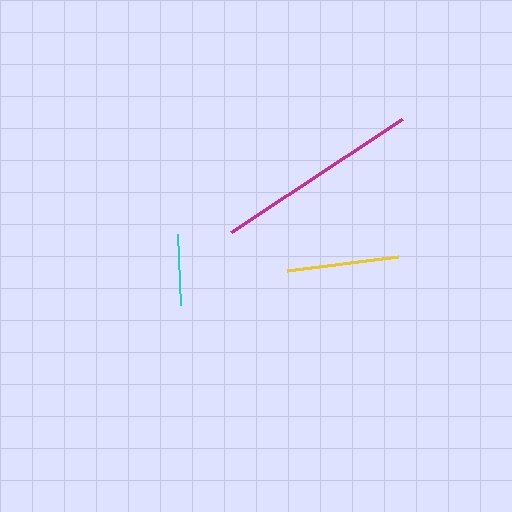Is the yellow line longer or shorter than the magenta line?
The magenta line is longer than the yellow line.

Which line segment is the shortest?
The cyan line is the shortest at approximately 71 pixels.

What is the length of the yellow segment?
The yellow segment is approximately 112 pixels long.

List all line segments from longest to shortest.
From longest to shortest: magenta, yellow, cyan.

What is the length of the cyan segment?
The cyan segment is approximately 71 pixels long.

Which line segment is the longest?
The magenta line is the longest at approximately 205 pixels.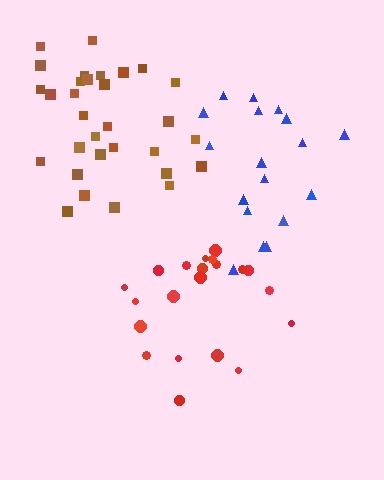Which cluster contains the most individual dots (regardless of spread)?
Brown (31).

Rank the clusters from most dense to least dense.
brown, red, blue.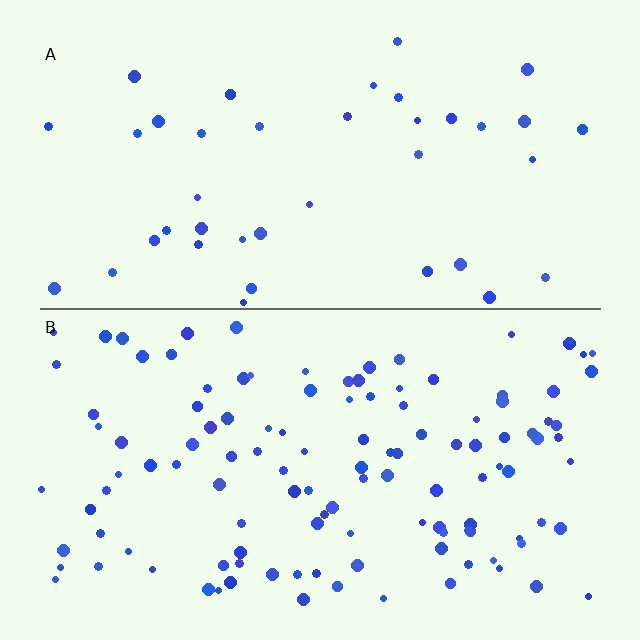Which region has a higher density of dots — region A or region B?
B (the bottom).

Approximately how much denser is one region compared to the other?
Approximately 3.0× — region B over region A.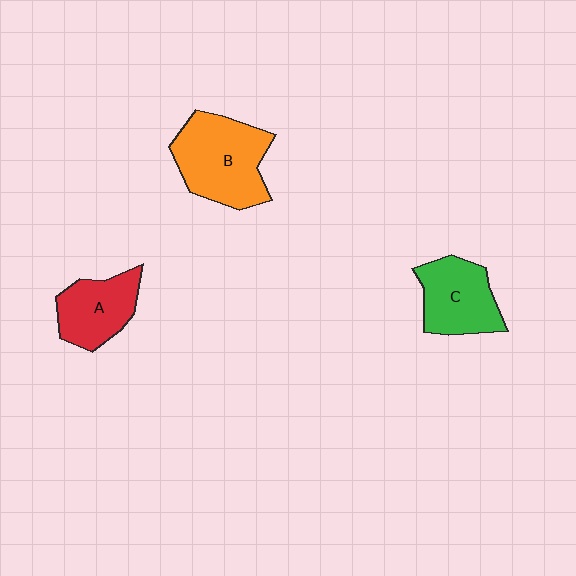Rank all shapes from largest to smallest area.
From largest to smallest: B (orange), C (green), A (red).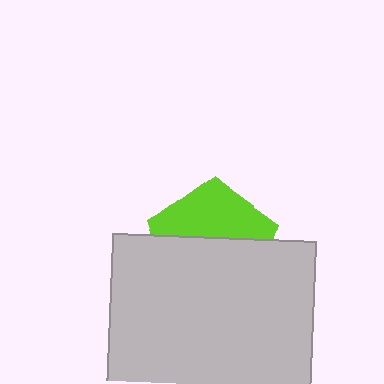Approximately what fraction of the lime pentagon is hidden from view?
Roughly 59% of the lime pentagon is hidden behind the light gray rectangle.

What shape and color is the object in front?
The object in front is a light gray rectangle.